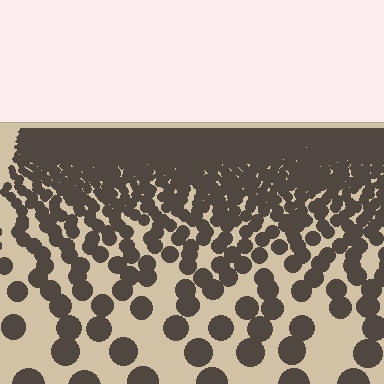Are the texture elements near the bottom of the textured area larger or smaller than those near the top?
Larger. Near the bottom, elements are closer to the viewer and appear at a bigger on-screen size.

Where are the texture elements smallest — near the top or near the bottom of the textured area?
Near the top.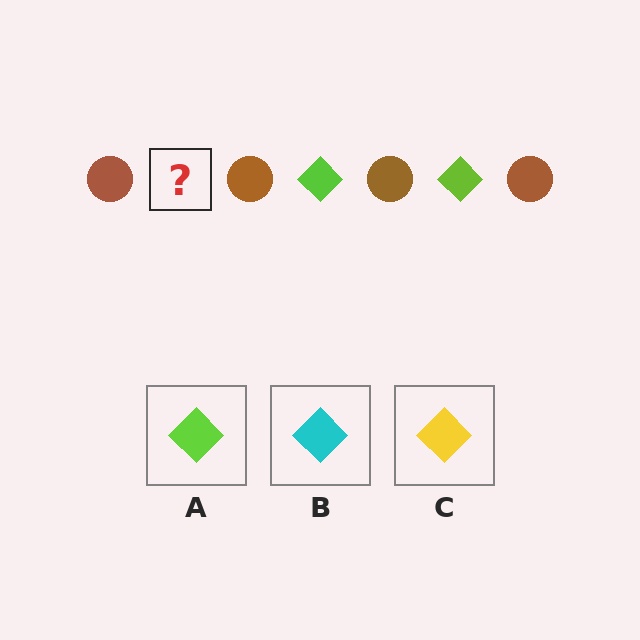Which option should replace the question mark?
Option A.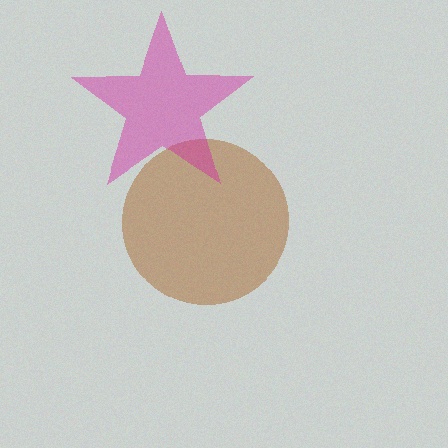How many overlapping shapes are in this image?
There are 2 overlapping shapes in the image.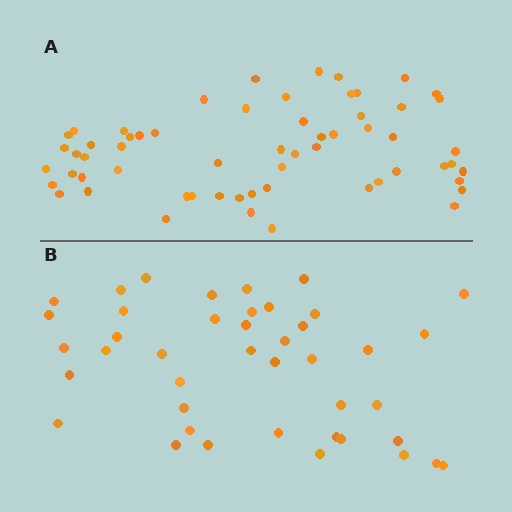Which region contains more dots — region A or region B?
Region A (the top region) has more dots.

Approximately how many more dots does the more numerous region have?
Region A has approximately 20 more dots than region B.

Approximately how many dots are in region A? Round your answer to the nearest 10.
About 60 dots.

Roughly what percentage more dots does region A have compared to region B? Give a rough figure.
About 45% more.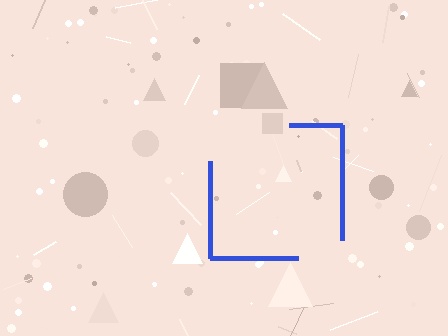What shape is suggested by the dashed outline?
The dashed outline suggests a square.